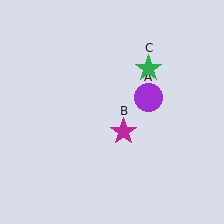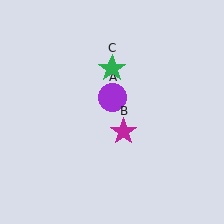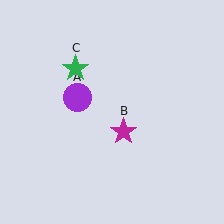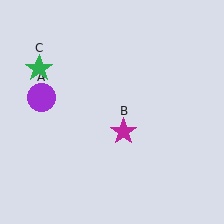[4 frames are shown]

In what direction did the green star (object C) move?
The green star (object C) moved left.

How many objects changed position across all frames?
2 objects changed position: purple circle (object A), green star (object C).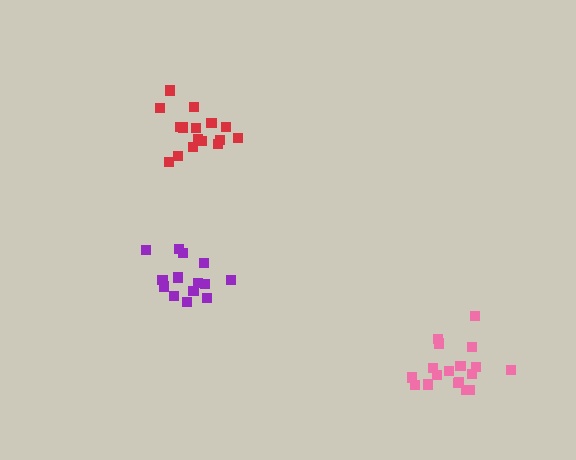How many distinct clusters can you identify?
There are 3 distinct clusters.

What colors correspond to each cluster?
The clusters are colored: purple, red, pink.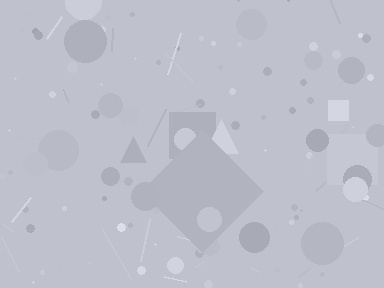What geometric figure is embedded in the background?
A diamond is embedded in the background.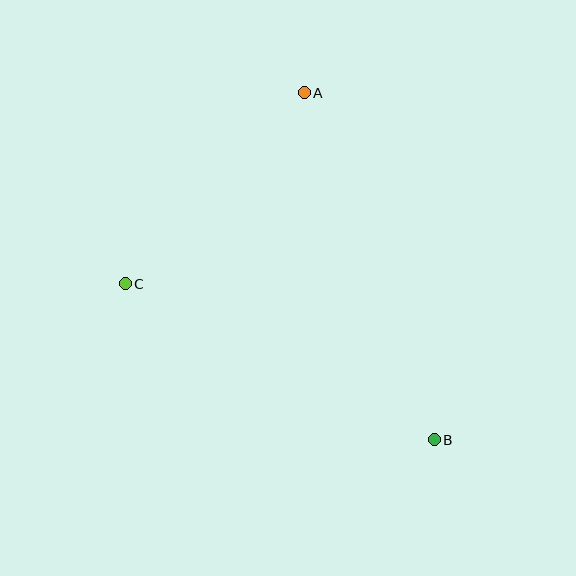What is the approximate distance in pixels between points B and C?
The distance between B and C is approximately 346 pixels.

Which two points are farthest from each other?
Points A and B are farthest from each other.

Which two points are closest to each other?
Points A and C are closest to each other.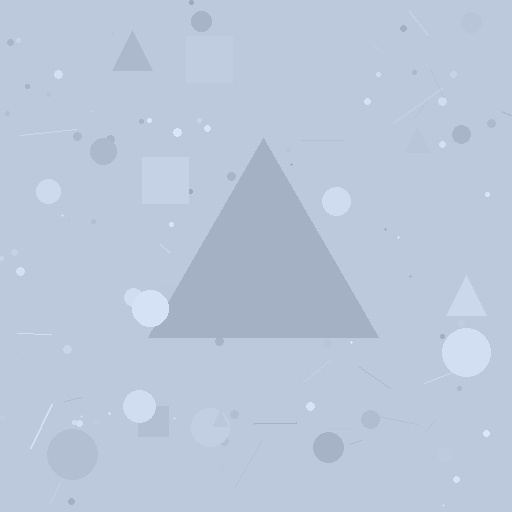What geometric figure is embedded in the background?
A triangle is embedded in the background.